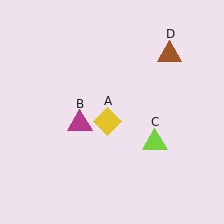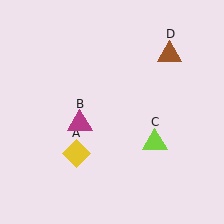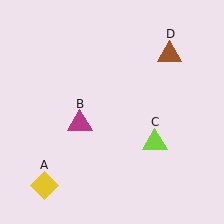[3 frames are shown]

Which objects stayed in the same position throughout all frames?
Magenta triangle (object B) and lime triangle (object C) and brown triangle (object D) remained stationary.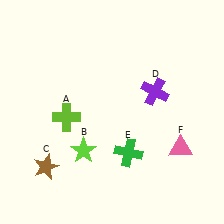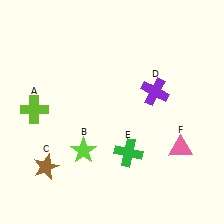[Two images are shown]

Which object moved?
The lime cross (A) moved left.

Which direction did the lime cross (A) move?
The lime cross (A) moved left.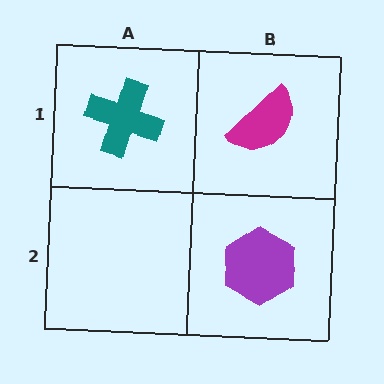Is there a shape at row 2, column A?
No, that cell is empty.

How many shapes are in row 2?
1 shape.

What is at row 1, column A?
A teal cross.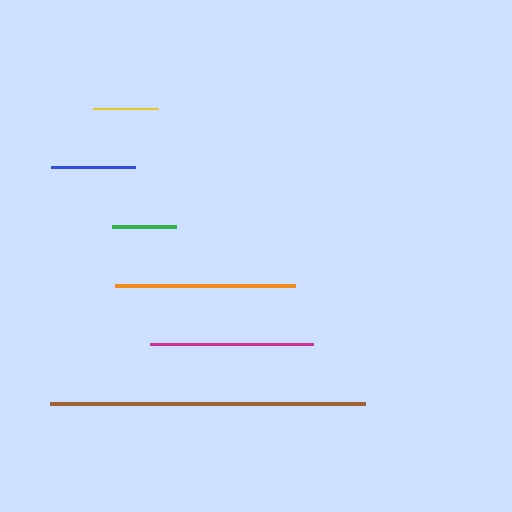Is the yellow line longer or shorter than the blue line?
The blue line is longer than the yellow line.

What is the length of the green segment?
The green segment is approximately 63 pixels long.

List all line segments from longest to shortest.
From longest to shortest: brown, orange, magenta, blue, yellow, green.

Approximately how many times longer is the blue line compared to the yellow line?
The blue line is approximately 1.3 times the length of the yellow line.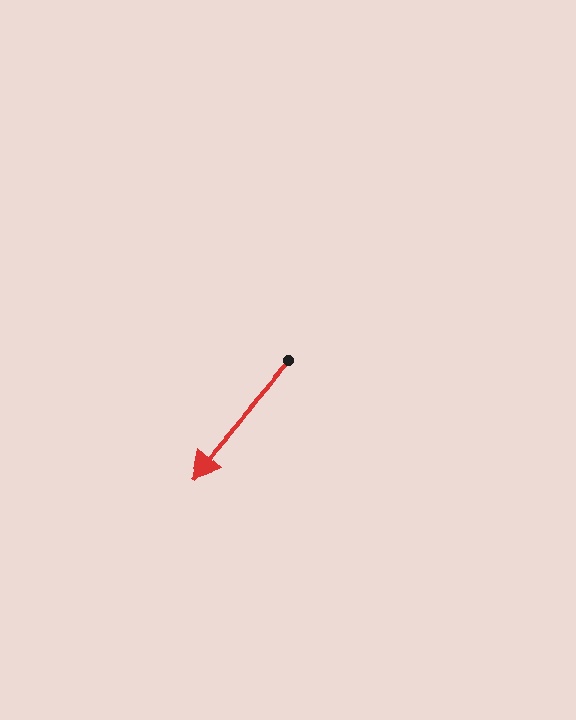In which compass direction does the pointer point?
Southwest.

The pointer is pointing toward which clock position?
Roughly 7 o'clock.